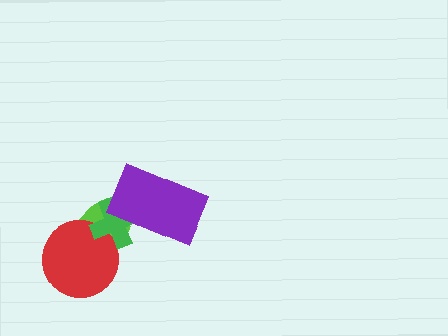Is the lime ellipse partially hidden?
Yes, it is partially covered by another shape.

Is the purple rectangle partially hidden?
No, no other shape covers it.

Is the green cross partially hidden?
Yes, it is partially covered by another shape.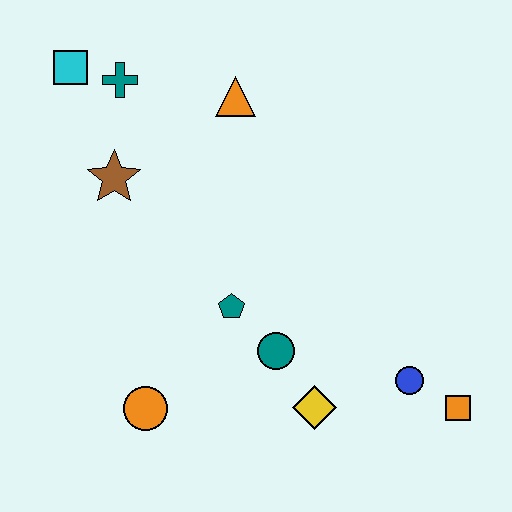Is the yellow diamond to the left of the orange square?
Yes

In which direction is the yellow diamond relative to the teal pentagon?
The yellow diamond is below the teal pentagon.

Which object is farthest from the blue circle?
The cyan square is farthest from the blue circle.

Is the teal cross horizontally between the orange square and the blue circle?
No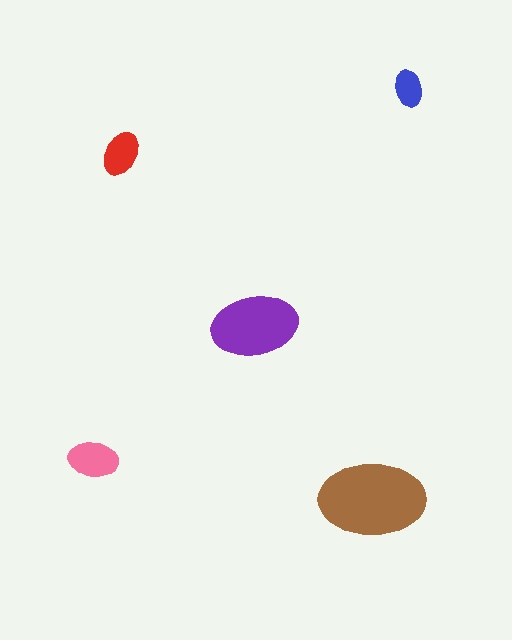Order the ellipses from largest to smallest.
the brown one, the purple one, the pink one, the red one, the blue one.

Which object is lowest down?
The brown ellipse is bottommost.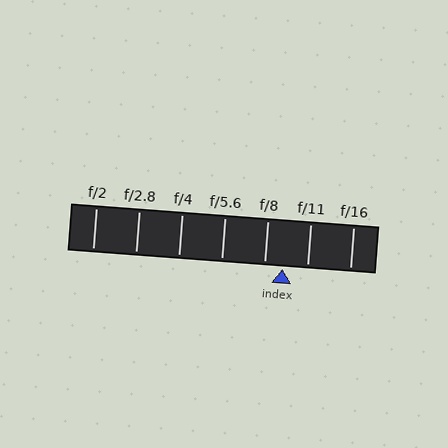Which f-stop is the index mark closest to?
The index mark is closest to f/8.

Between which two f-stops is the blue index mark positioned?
The index mark is between f/8 and f/11.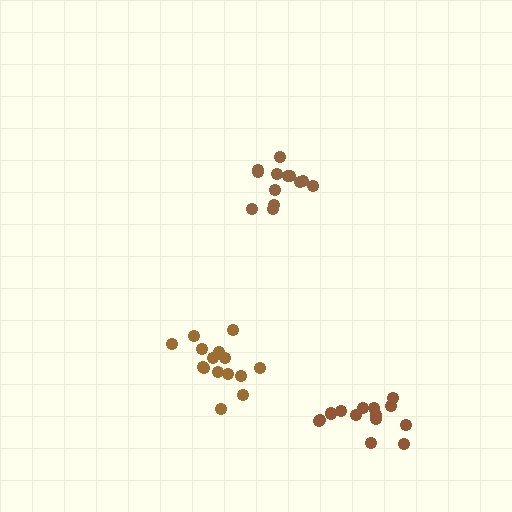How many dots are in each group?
Group 1: 14 dots, Group 2: 13 dots, Group 3: 15 dots (42 total).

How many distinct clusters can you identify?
There are 3 distinct clusters.